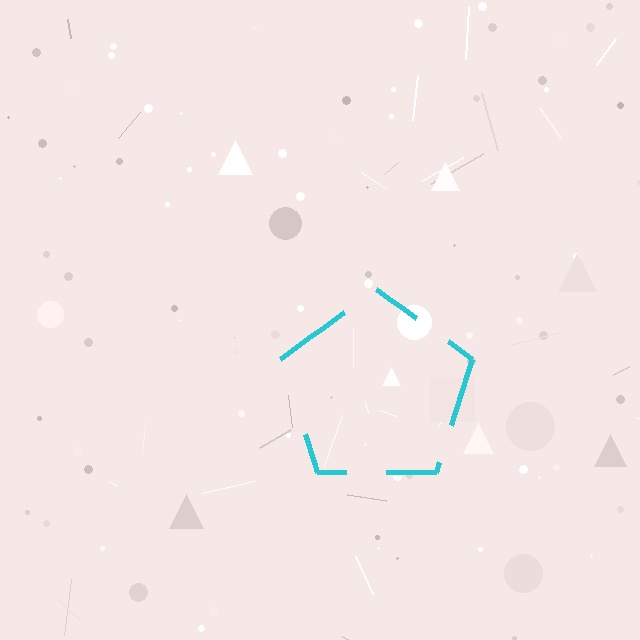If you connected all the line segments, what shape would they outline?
They would outline a pentagon.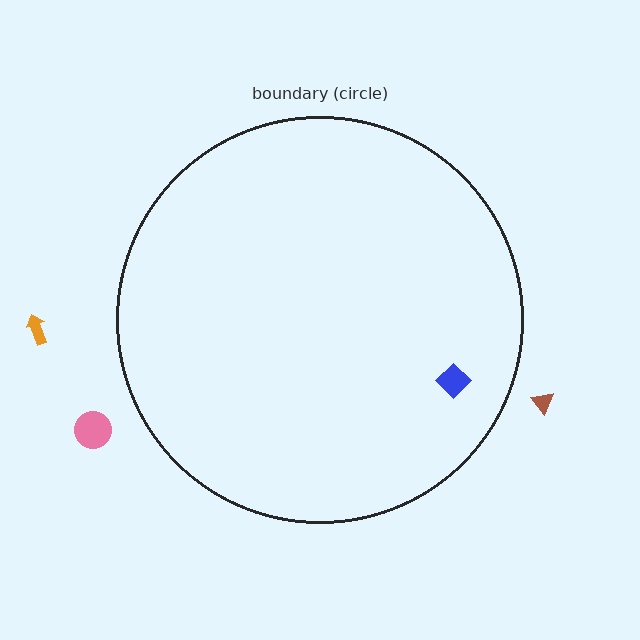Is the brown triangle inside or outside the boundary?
Outside.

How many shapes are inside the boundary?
1 inside, 3 outside.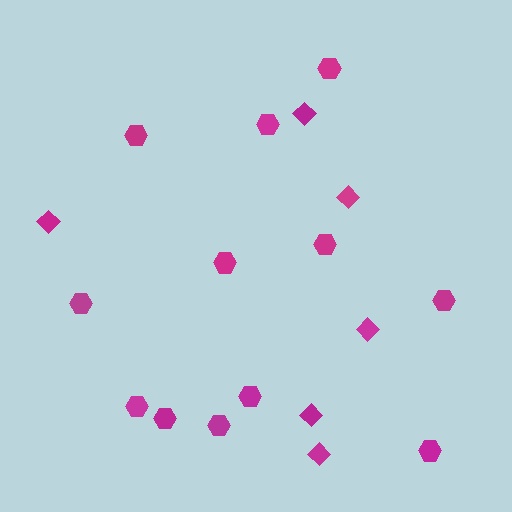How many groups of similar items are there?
There are 2 groups: one group of diamonds (6) and one group of hexagons (12).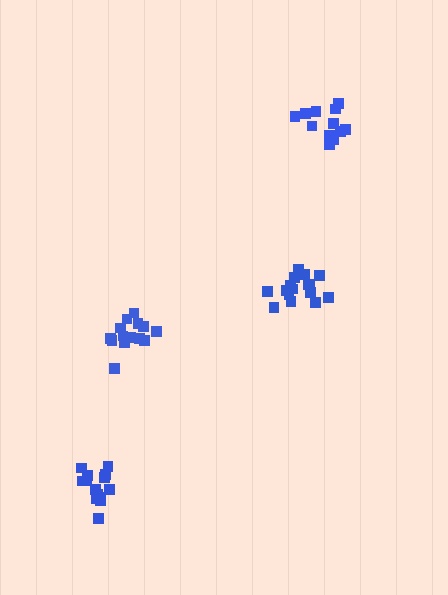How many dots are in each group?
Group 1: 16 dots, Group 2: 15 dots, Group 3: 15 dots, Group 4: 12 dots (58 total).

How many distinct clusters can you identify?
There are 4 distinct clusters.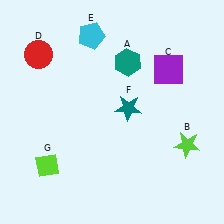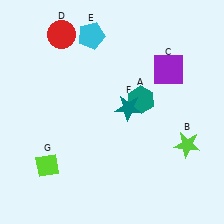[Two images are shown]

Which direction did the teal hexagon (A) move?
The teal hexagon (A) moved down.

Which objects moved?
The objects that moved are: the teal hexagon (A), the red circle (D).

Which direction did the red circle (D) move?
The red circle (D) moved right.